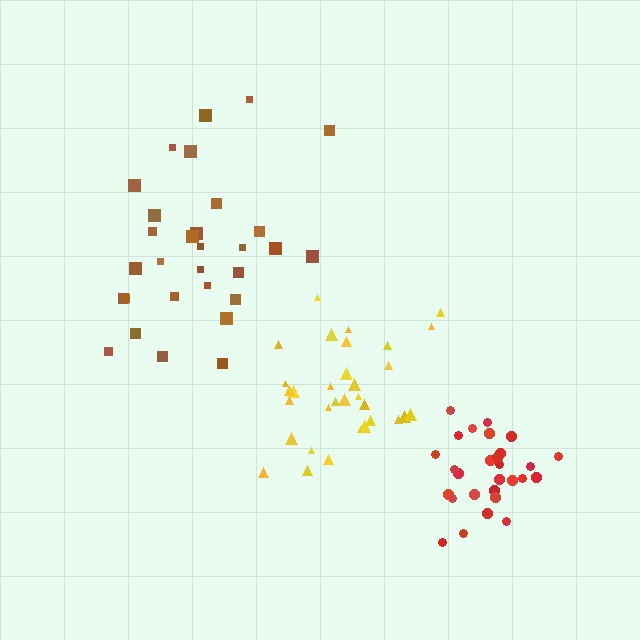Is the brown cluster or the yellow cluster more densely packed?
Yellow.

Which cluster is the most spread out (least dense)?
Brown.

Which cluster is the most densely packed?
Red.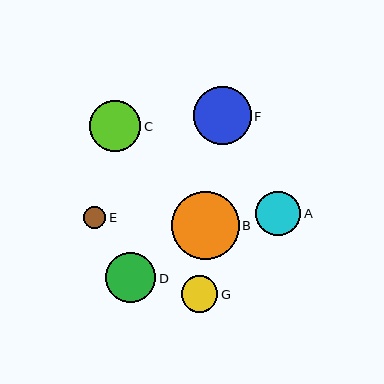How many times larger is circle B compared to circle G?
Circle B is approximately 1.9 times the size of circle G.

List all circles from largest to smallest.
From largest to smallest: B, F, C, D, A, G, E.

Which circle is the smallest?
Circle E is the smallest with a size of approximately 22 pixels.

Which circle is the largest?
Circle B is the largest with a size of approximately 68 pixels.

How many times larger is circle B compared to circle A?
Circle B is approximately 1.5 times the size of circle A.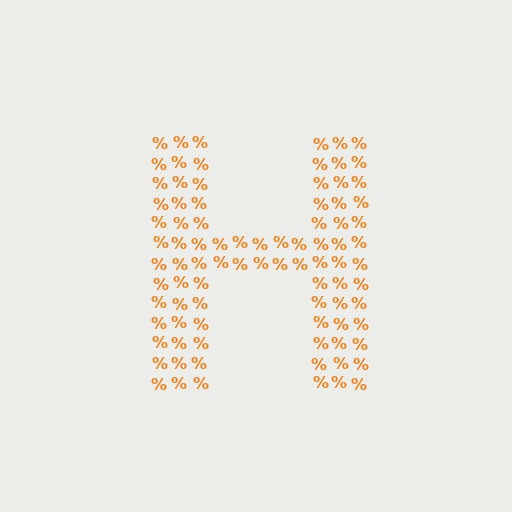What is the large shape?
The large shape is the letter H.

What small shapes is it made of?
It is made of small percent signs.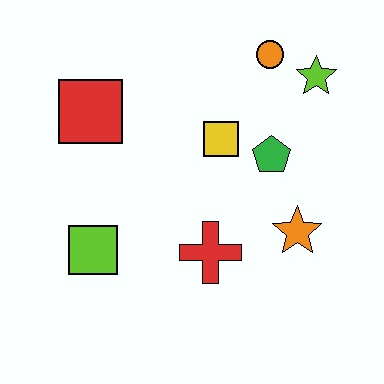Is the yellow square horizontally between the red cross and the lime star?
Yes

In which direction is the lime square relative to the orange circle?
The lime square is below the orange circle.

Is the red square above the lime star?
No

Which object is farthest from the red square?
The orange star is farthest from the red square.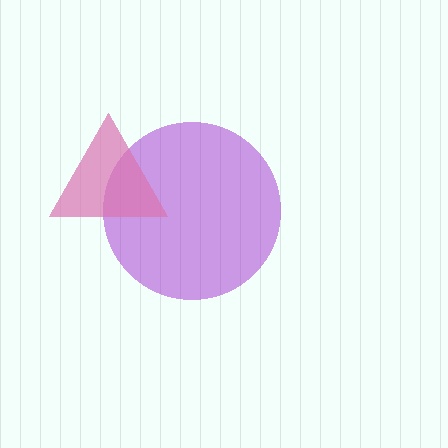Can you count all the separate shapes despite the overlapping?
Yes, there are 2 separate shapes.